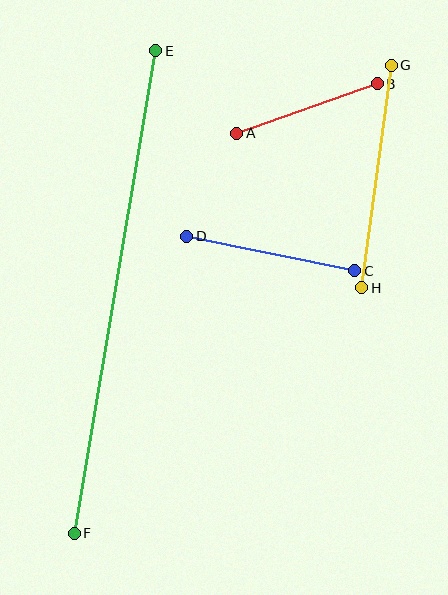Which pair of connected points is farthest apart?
Points E and F are farthest apart.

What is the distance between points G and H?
The distance is approximately 224 pixels.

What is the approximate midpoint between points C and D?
The midpoint is at approximately (271, 253) pixels.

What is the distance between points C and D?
The distance is approximately 172 pixels.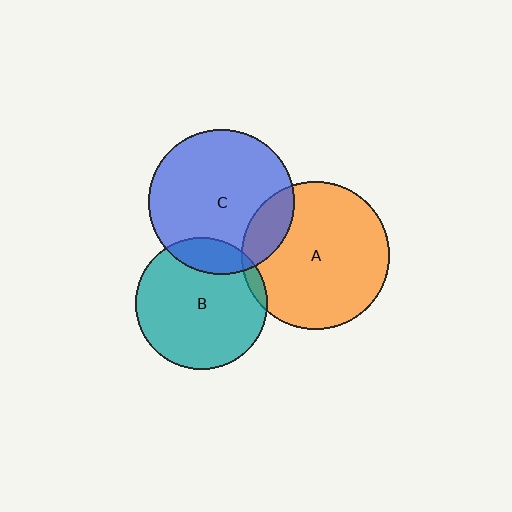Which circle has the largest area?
Circle A (orange).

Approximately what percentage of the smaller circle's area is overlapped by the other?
Approximately 15%.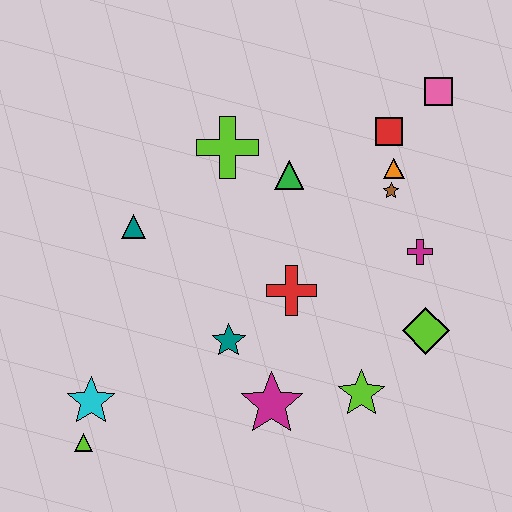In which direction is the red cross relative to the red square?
The red cross is below the red square.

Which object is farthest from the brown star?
The lime triangle is farthest from the brown star.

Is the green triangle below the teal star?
No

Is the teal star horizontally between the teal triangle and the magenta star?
Yes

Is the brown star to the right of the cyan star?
Yes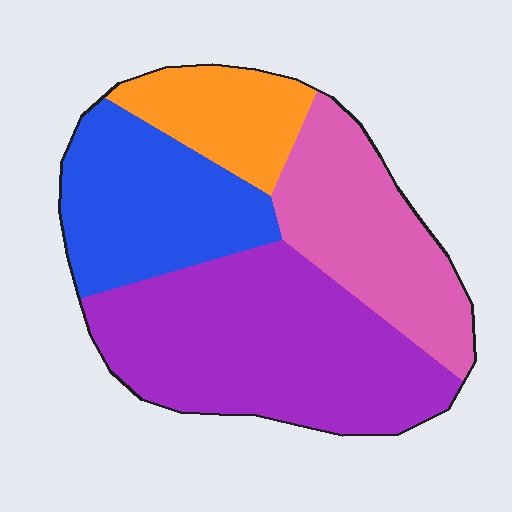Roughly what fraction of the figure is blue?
Blue covers around 25% of the figure.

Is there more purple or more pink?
Purple.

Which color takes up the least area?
Orange, at roughly 15%.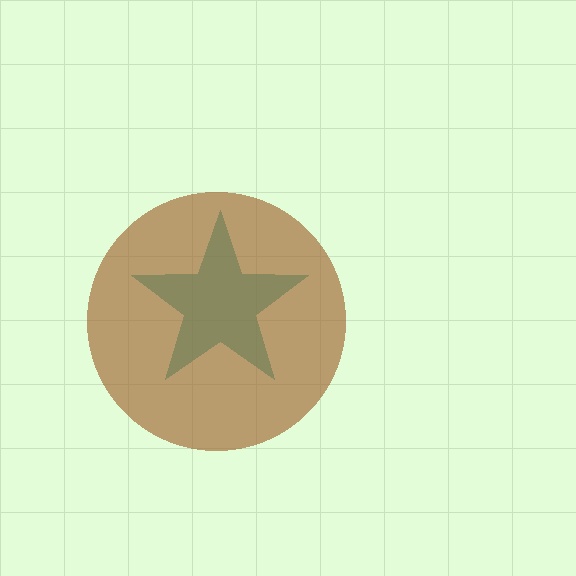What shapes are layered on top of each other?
The layered shapes are: a teal star, a brown circle.